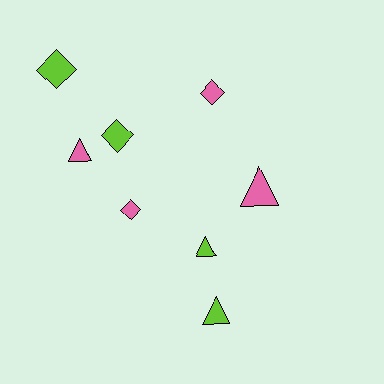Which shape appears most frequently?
Triangle, with 4 objects.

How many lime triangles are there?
There are 2 lime triangles.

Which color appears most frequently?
Lime, with 4 objects.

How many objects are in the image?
There are 8 objects.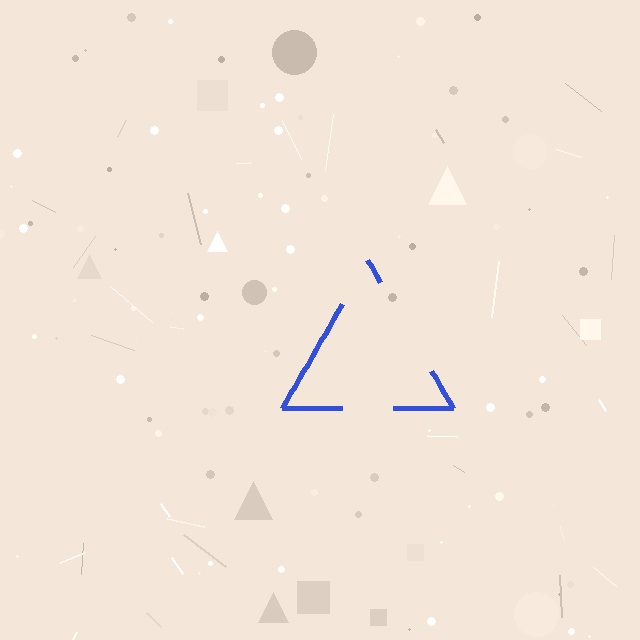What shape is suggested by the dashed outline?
The dashed outline suggests a triangle.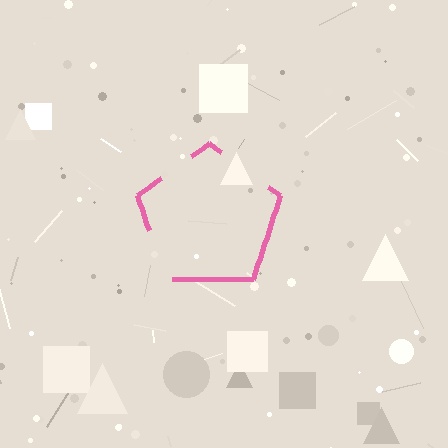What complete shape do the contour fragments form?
The contour fragments form a pentagon.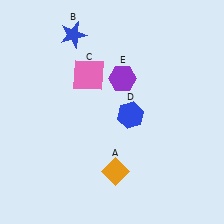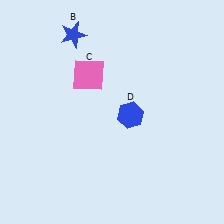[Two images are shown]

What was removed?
The orange diamond (A), the purple hexagon (E) were removed in Image 2.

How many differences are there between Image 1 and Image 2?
There are 2 differences between the two images.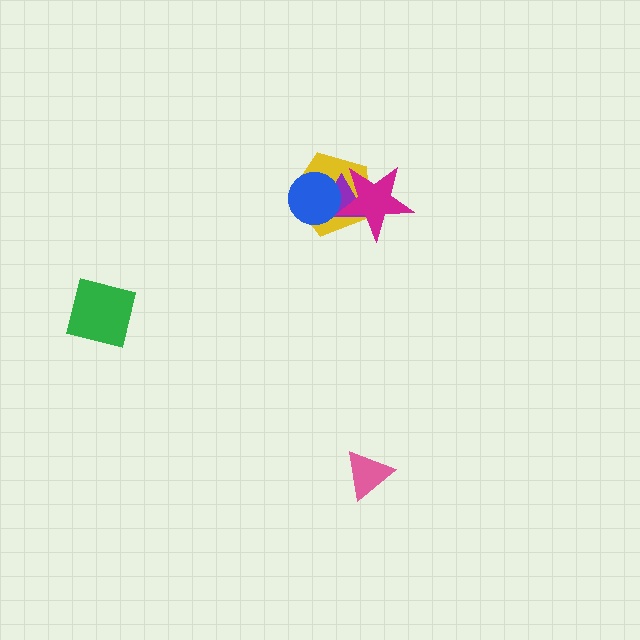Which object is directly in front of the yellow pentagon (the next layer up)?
The purple triangle is directly in front of the yellow pentagon.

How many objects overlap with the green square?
0 objects overlap with the green square.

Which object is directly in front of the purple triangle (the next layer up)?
The blue circle is directly in front of the purple triangle.